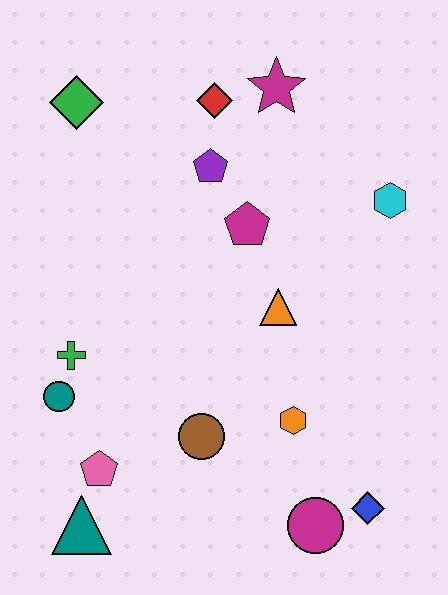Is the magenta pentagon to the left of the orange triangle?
Yes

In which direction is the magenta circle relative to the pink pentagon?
The magenta circle is to the right of the pink pentagon.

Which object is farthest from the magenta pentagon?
The teal triangle is farthest from the magenta pentagon.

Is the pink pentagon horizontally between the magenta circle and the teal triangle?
Yes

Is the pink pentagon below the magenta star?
Yes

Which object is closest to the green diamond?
The red diamond is closest to the green diamond.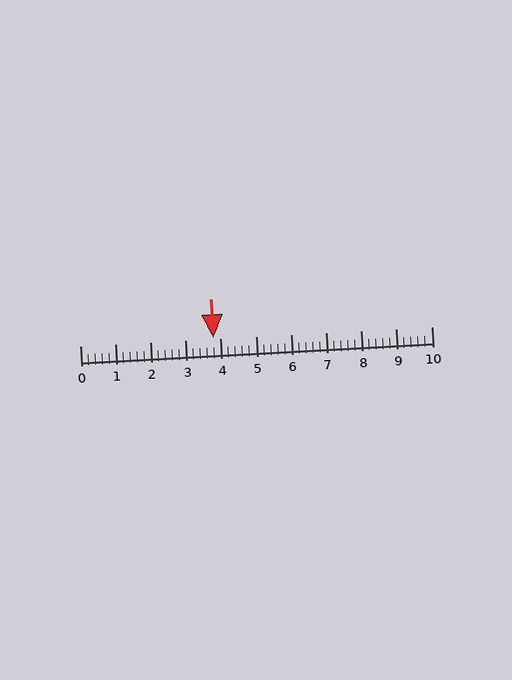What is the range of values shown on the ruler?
The ruler shows values from 0 to 10.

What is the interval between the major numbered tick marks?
The major tick marks are spaced 1 units apart.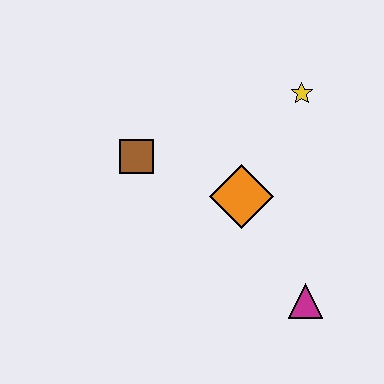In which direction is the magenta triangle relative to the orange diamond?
The magenta triangle is below the orange diamond.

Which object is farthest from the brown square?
The magenta triangle is farthest from the brown square.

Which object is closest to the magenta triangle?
The orange diamond is closest to the magenta triangle.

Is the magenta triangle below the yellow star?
Yes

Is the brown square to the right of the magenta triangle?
No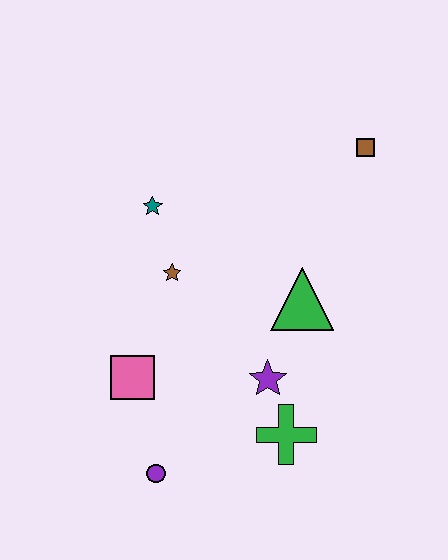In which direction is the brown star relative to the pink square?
The brown star is above the pink square.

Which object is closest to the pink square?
The purple circle is closest to the pink square.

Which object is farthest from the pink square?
The brown square is farthest from the pink square.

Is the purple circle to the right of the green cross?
No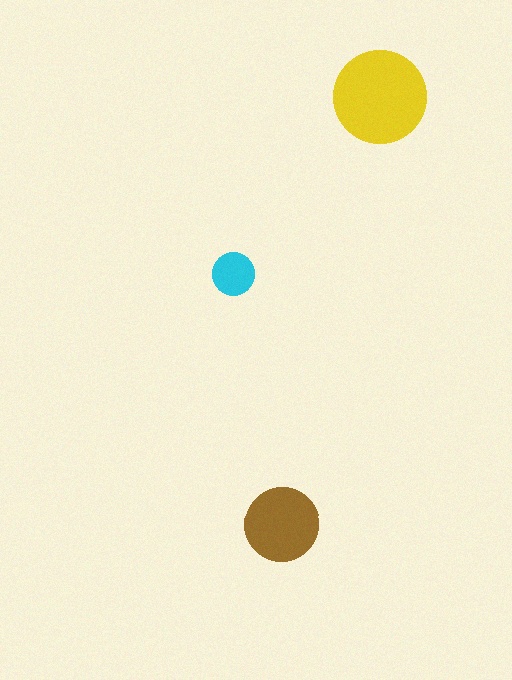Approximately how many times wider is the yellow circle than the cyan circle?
About 2 times wider.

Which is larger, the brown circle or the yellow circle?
The yellow one.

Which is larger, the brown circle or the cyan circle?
The brown one.